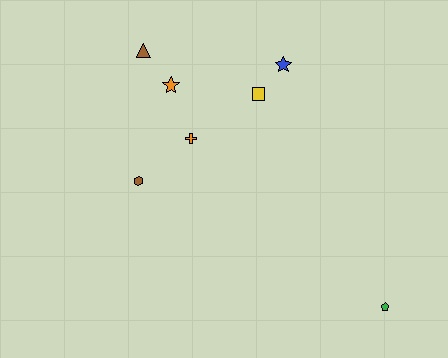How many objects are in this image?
There are 7 objects.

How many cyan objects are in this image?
There are no cyan objects.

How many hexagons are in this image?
There is 1 hexagon.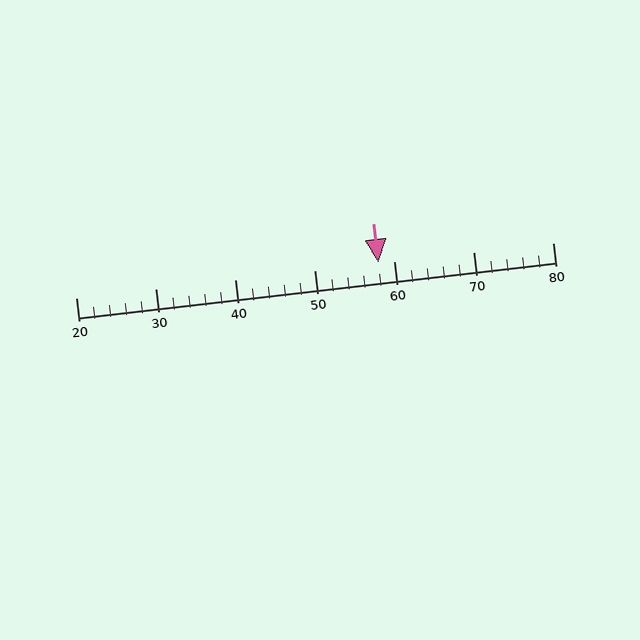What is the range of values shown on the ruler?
The ruler shows values from 20 to 80.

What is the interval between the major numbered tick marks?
The major tick marks are spaced 10 units apart.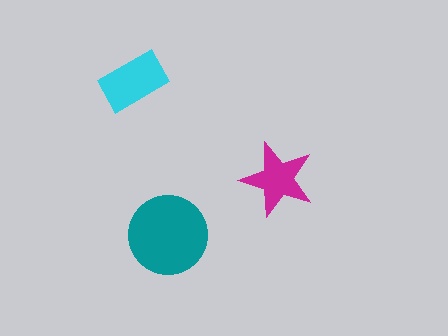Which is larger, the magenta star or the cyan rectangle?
The cyan rectangle.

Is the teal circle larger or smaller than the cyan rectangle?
Larger.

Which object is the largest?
The teal circle.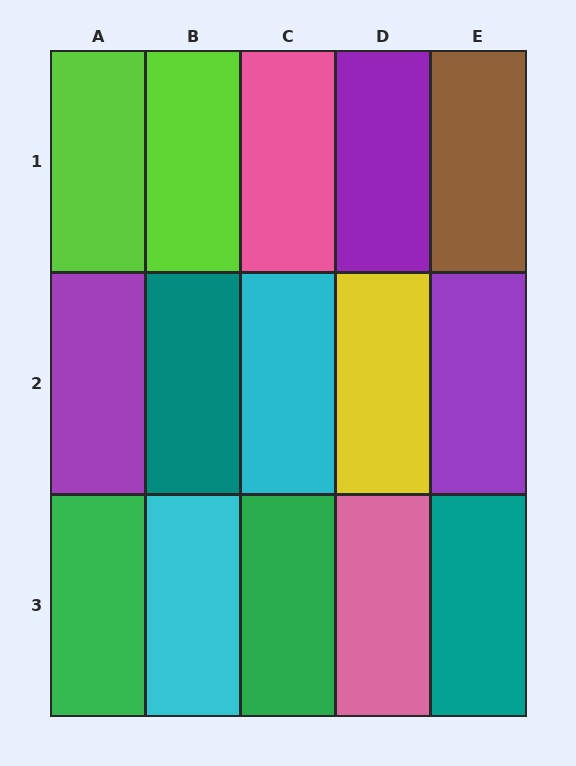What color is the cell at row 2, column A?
Purple.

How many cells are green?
2 cells are green.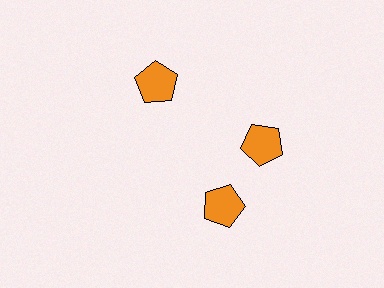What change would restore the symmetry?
The symmetry would be restored by rotating it back into even spacing with its neighbors so that all 3 pentagons sit at equal angles and equal distance from the center.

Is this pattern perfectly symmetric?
No. The 3 orange pentagons are arranged in a ring, but one element near the 7 o'clock position is rotated out of alignment along the ring, breaking the 3-fold rotational symmetry.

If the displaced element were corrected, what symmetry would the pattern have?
It would have 3-fold rotational symmetry — the pattern would map onto itself every 120 degrees.